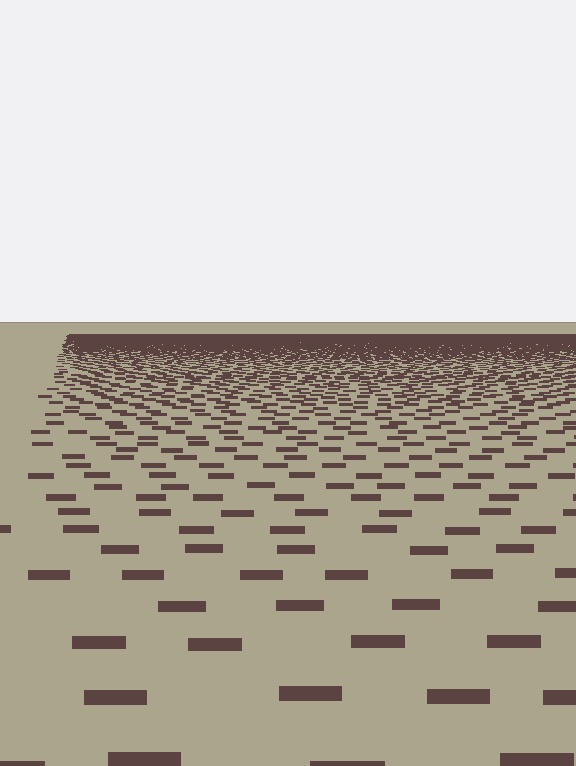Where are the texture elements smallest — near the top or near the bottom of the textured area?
Near the top.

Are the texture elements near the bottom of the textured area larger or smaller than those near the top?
Larger. Near the bottom, elements are closer to the viewer and appear at a bigger on-screen size.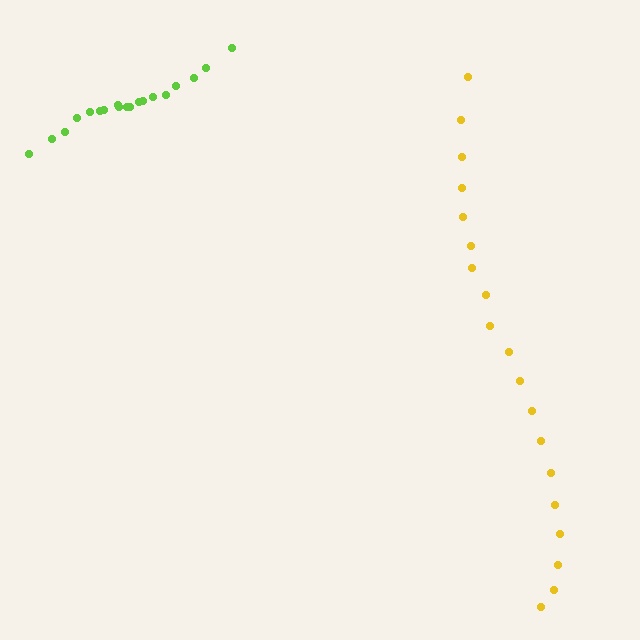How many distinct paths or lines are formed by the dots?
There are 2 distinct paths.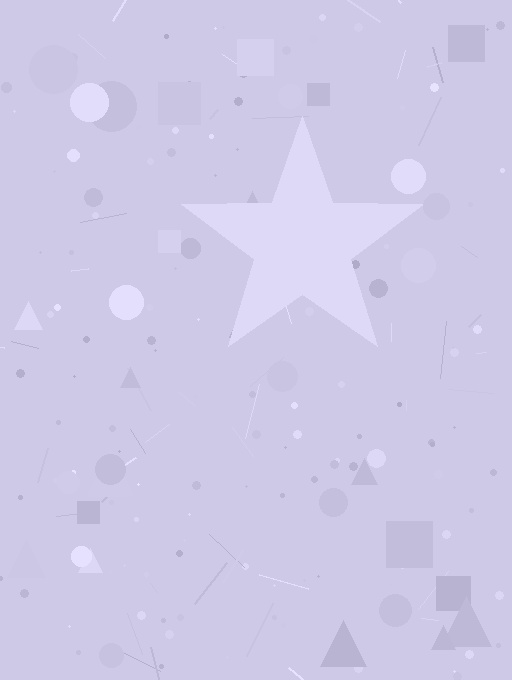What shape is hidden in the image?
A star is hidden in the image.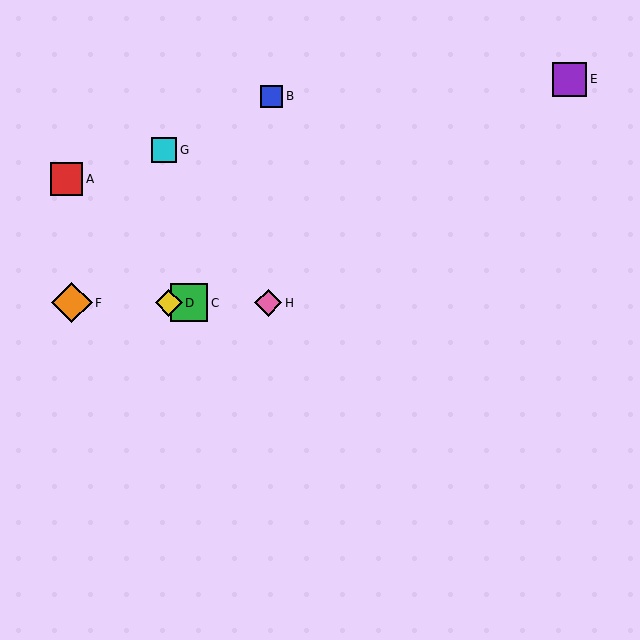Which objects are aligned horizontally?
Objects C, D, F, H are aligned horizontally.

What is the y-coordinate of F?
Object F is at y≈303.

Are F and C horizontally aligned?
Yes, both are at y≈303.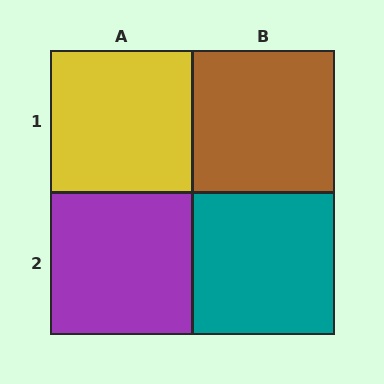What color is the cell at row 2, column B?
Teal.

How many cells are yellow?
1 cell is yellow.